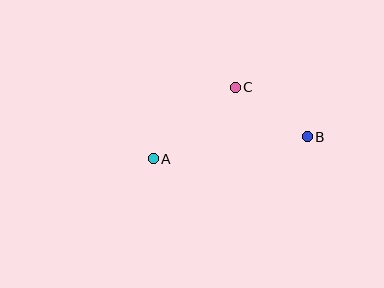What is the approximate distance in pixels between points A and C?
The distance between A and C is approximately 109 pixels.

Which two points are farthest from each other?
Points A and B are farthest from each other.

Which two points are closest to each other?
Points B and C are closest to each other.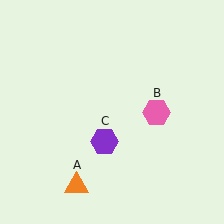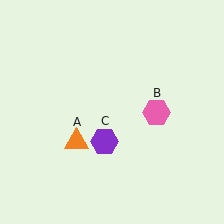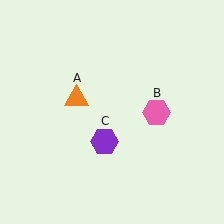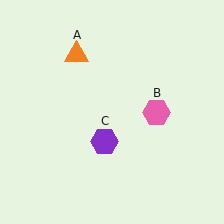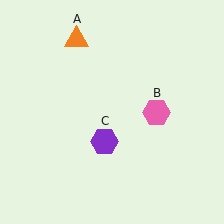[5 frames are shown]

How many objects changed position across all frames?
1 object changed position: orange triangle (object A).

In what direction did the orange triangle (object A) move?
The orange triangle (object A) moved up.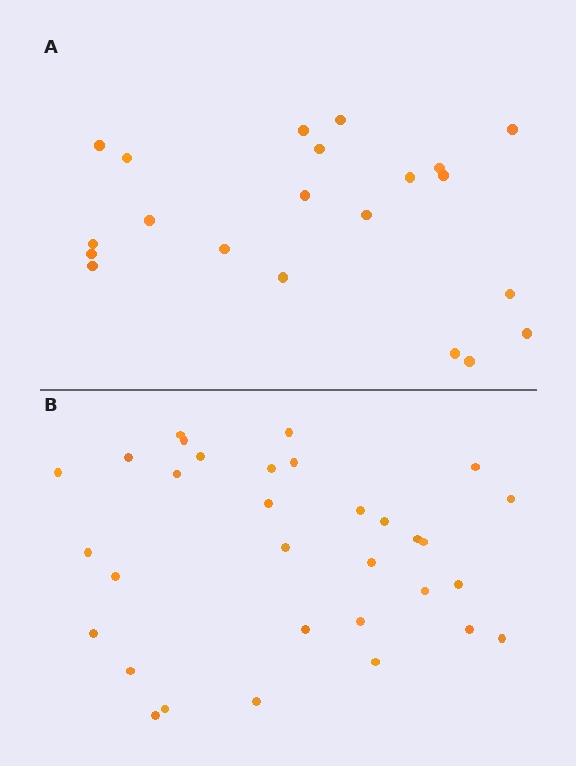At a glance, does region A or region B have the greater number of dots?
Region B (the bottom region) has more dots.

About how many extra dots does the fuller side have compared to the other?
Region B has roughly 12 or so more dots than region A.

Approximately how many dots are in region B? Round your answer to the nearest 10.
About 30 dots. (The exact count is 32, which rounds to 30.)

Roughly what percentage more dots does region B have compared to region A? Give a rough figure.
About 50% more.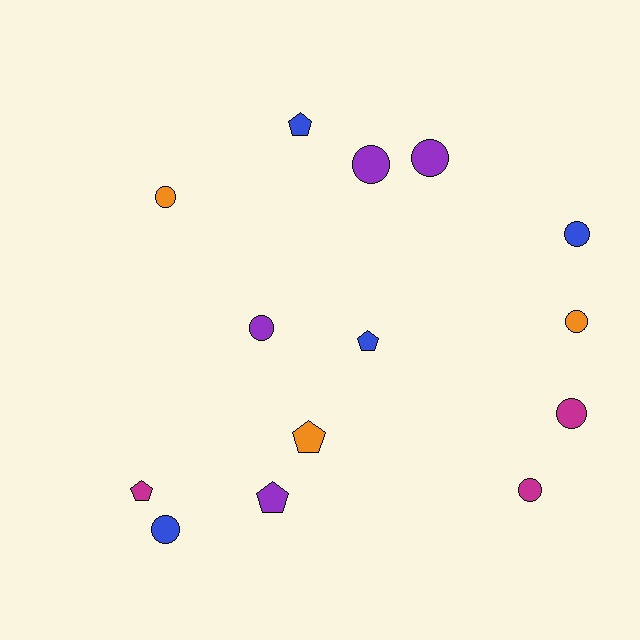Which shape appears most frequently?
Circle, with 9 objects.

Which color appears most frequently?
Blue, with 4 objects.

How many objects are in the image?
There are 14 objects.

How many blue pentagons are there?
There are 2 blue pentagons.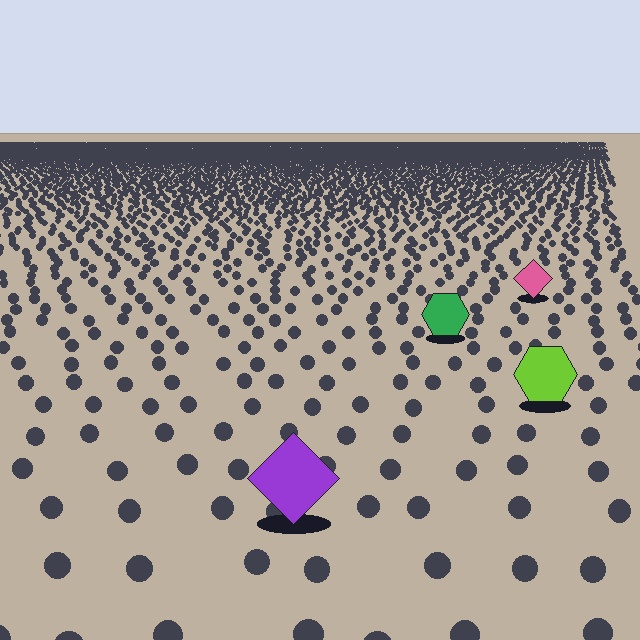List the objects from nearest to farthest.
From nearest to farthest: the purple diamond, the lime hexagon, the green hexagon, the pink diamond.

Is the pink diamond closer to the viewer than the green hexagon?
No. The green hexagon is closer — you can tell from the texture gradient: the ground texture is coarser near it.